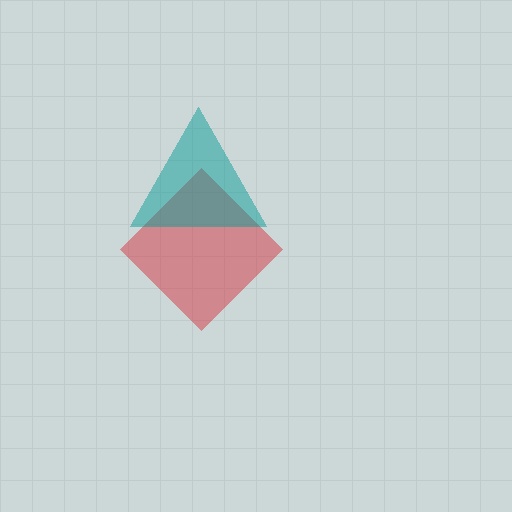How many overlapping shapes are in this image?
There are 2 overlapping shapes in the image.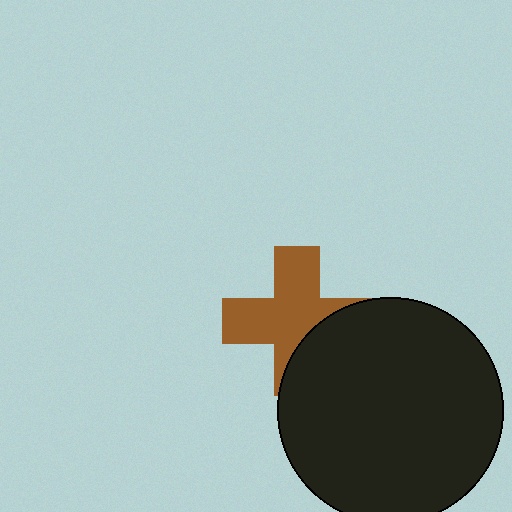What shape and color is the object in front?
The object in front is a black circle.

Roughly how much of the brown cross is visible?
Most of it is visible (roughly 67%).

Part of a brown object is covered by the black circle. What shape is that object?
It is a cross.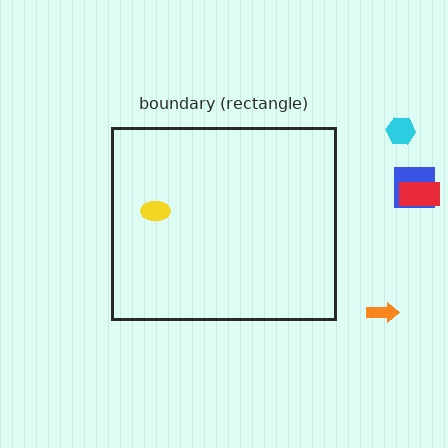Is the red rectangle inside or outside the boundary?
Outside.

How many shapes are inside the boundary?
1 inside, 4 outside.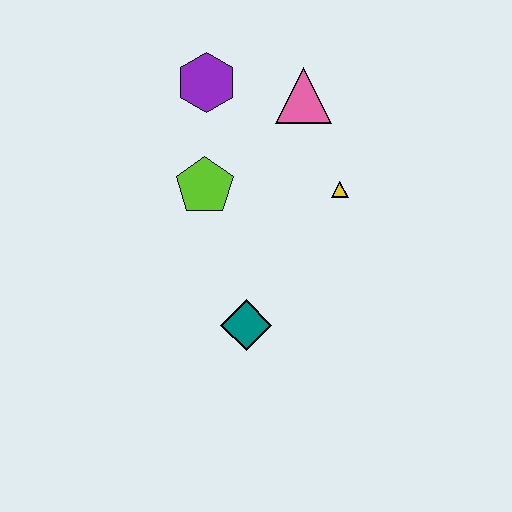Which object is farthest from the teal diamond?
The purple hexagon is farthest from the teal diamond.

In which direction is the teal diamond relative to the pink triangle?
The teal diamond is below the pink triangle.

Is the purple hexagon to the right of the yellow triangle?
No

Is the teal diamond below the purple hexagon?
Yes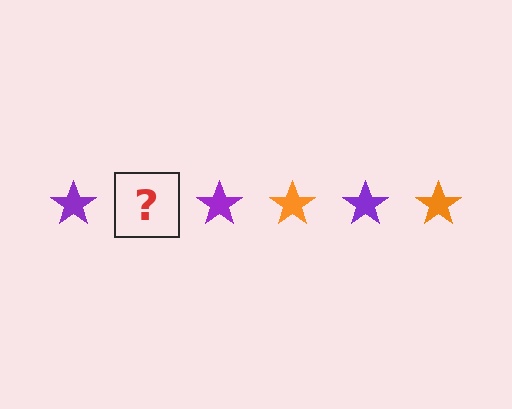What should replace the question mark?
The question mark should be replaced with an orange star.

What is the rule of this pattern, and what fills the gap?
The rule is that the pattern cycles through purple, orange stars. The gap should be filled with an orange star.